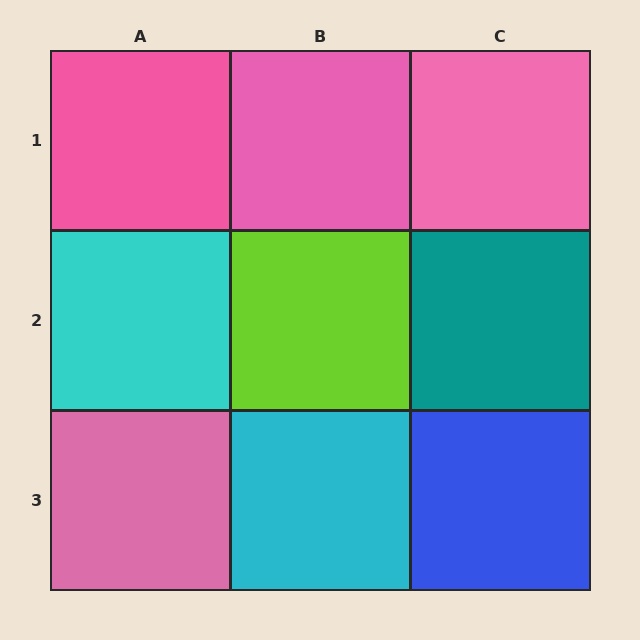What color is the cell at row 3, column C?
Blue.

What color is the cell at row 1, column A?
Pink.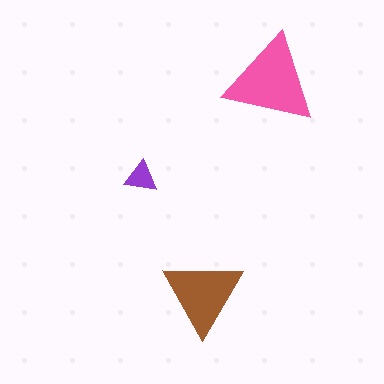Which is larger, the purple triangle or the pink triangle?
The pink one.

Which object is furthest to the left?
The purple triangle is leftmost.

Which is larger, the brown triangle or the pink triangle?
The pink one.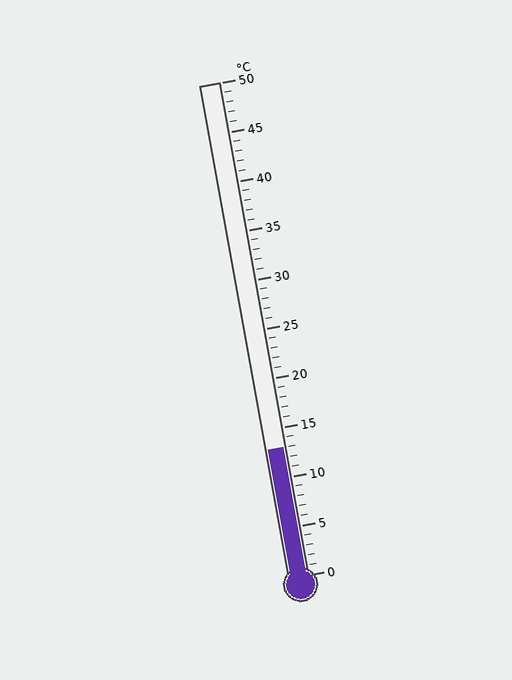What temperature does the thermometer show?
The thermometer shows approximately 13°C.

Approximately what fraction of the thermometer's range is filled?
The thermometer is filled to approximately 25% of its range.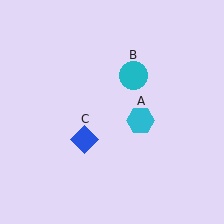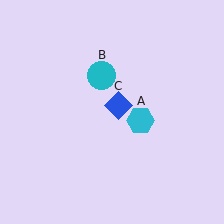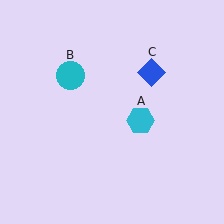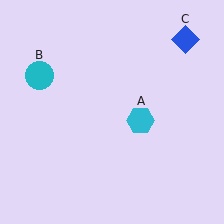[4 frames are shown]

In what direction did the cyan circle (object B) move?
The cyan circle (object B) moved left.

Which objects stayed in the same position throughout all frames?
Cyan hexagon (object A) remained stationary.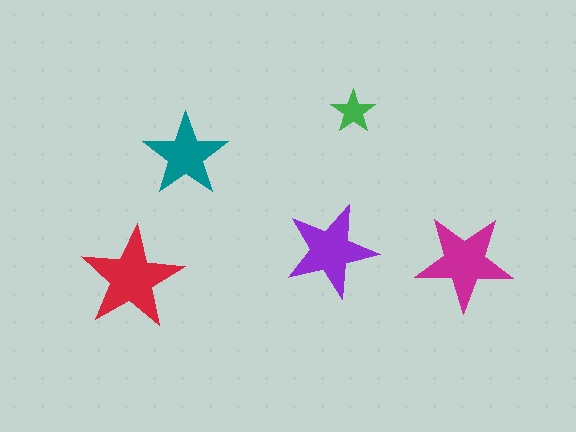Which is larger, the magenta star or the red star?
The red one.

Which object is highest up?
The green star is topmost.